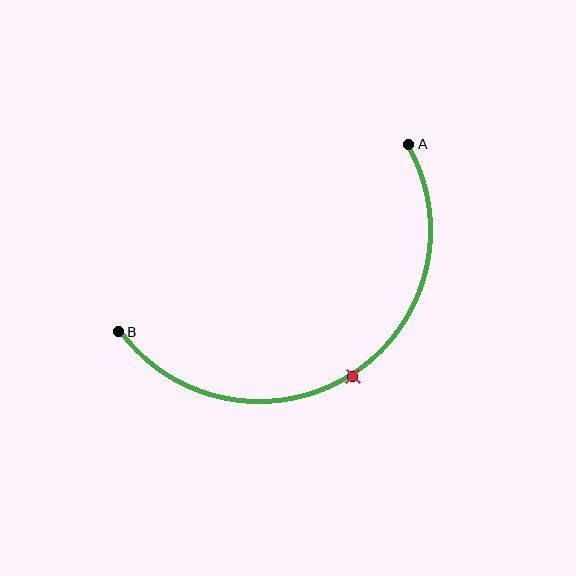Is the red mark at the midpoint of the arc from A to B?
Yes. The red mark lies on the arc at equal arc-length from both A and B — it is the arc midpoint.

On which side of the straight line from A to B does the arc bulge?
The arc bulges below the straight line connecting A and B.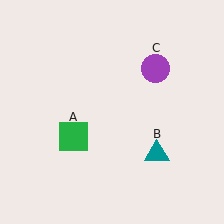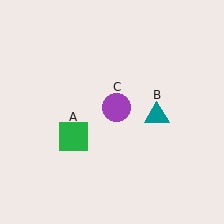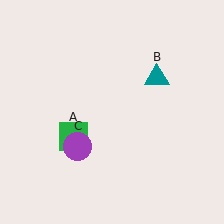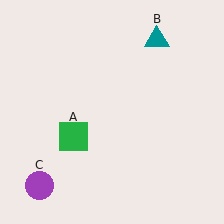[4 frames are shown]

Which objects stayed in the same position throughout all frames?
Green square (object A) remained stationary.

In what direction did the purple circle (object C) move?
The purple circle (object C) moved down and to the left.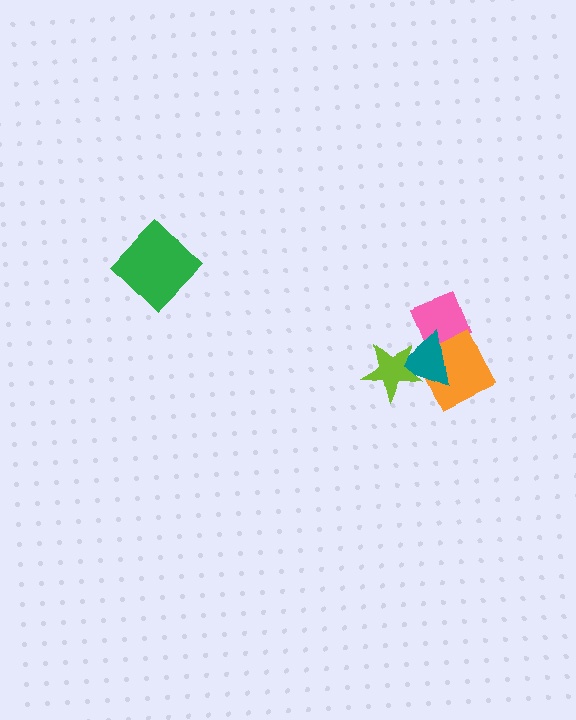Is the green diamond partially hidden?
No, no other shape covers it.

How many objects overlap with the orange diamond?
3 objects overlap with the orange diamond.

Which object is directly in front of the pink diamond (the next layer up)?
The orange diamond is directly in front of the pink diamond.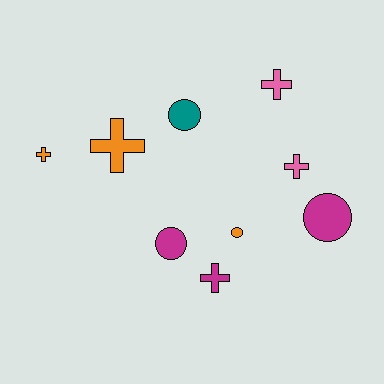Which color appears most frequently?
Orange, with 3 objects.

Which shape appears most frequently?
Cross, with 5 objects.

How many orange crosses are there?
There are 2 orange crosses.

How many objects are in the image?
There are 9 objects.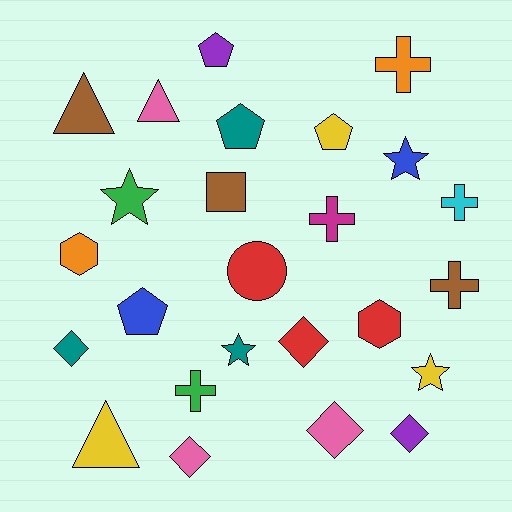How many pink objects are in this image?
There are 3 pink objects.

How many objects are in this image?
There are 25 objects.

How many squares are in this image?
There is 1 square.